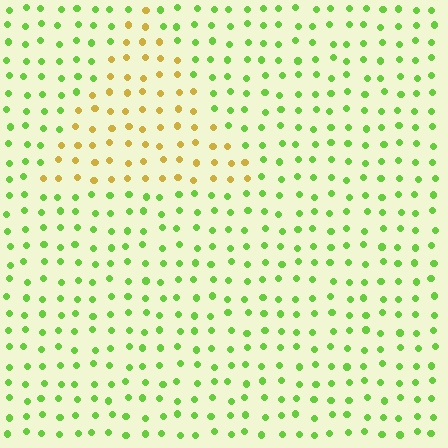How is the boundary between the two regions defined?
The boundary is defined purely by a slight shift in hue (about 56 degrees). Spacing, size, and orientation are identical on both sides.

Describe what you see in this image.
The image is filled with small lime elements in a uniform arrangement. A triangle-shaped region is visible where the elements are tinted to a slightly different hue, forming a subtle color boundary.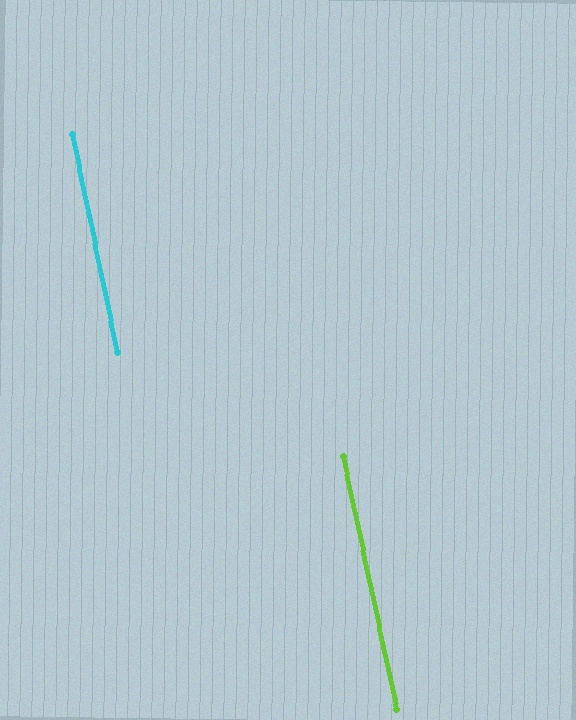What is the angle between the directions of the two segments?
Approximately 0 degrees.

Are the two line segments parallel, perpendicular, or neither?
Parallel — their directions differ by only 0.2°.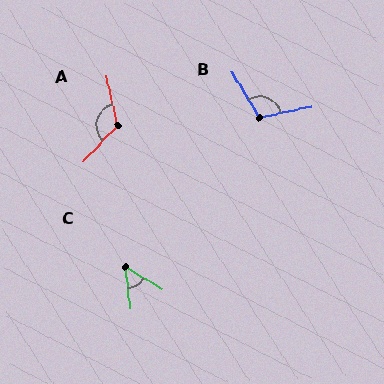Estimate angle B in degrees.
Approximately 110 degrees.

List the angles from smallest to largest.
C (53°), B (110°), A (125°).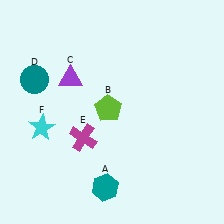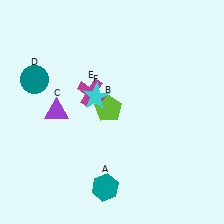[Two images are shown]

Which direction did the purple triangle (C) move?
The purple triangle (C) moved down.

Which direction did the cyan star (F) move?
The cyan star (F) moved right.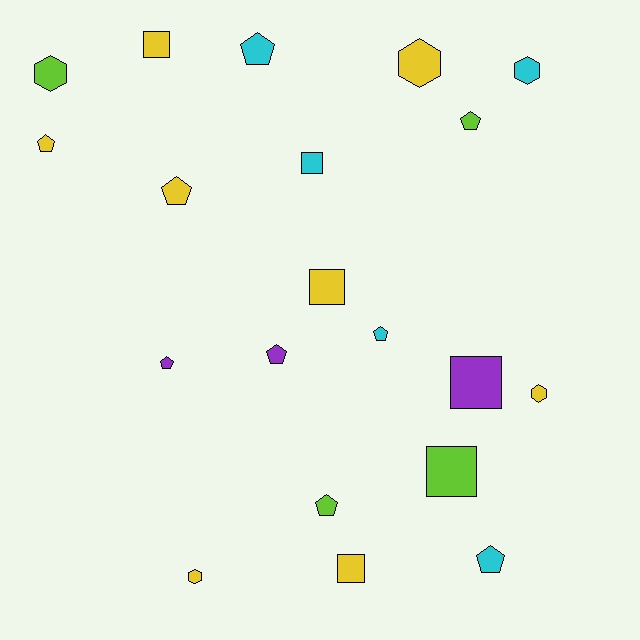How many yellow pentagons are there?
There are 2 yellow pentagons.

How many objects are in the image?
There are 20 objects.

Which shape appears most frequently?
Pentagon, with 9 objects.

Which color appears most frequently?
Yellow, with 8 objects.